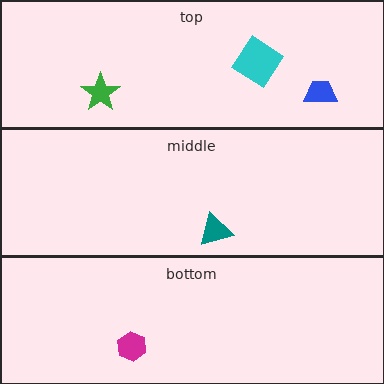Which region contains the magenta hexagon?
The bottom region.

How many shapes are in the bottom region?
1.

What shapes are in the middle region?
The teal triangle.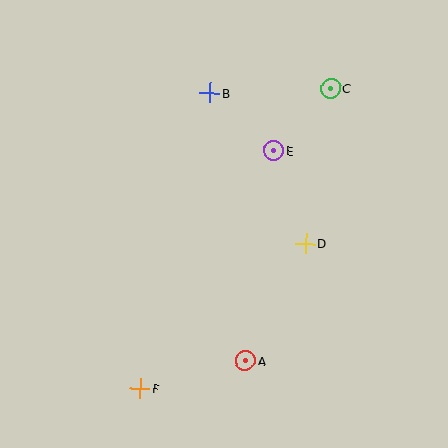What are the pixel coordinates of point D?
Point D is at (306, 243).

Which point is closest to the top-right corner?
Point C is closest to the top-right corner.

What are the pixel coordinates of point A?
Point A is at (245, 361).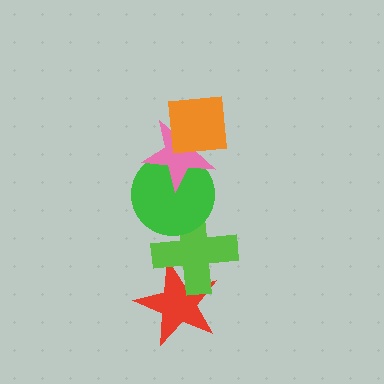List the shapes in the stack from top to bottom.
From top to bottom: the orange square, the pink star, the green circle, the lime cross, the red star.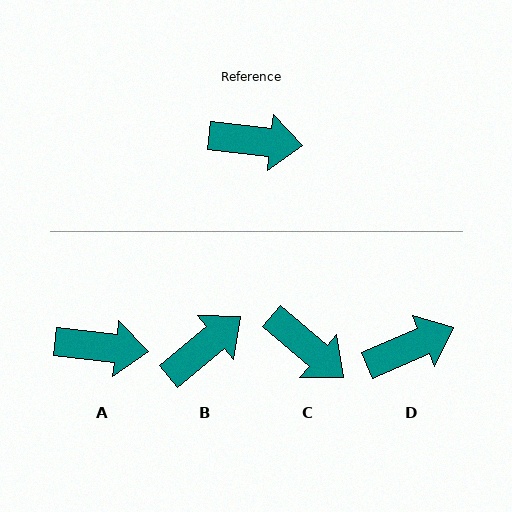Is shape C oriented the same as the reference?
No, it is off by about 34 degrees.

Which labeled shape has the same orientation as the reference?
A.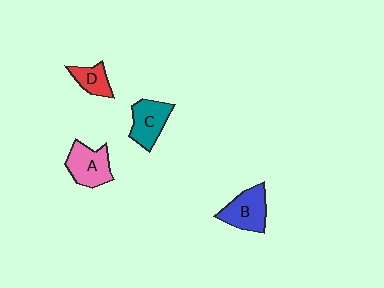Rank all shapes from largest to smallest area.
From largest to smallest: B (blue), A (pink), C (teal), D (red).